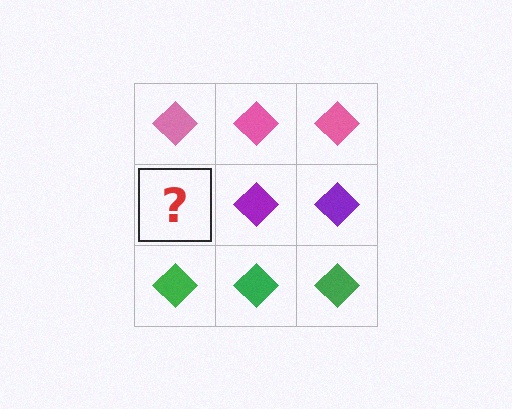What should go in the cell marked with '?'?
The missing cell should contain a purple diamond.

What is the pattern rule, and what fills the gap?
The rule is that each row has a consistent color. The gap should be filled with a purple diamond.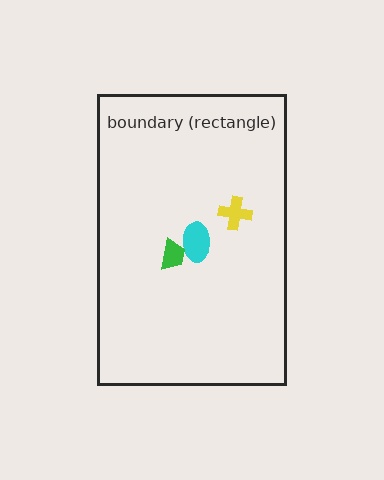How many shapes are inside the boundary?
3 inside, 0 outside.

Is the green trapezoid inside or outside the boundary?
Inside.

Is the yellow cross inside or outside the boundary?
Inside.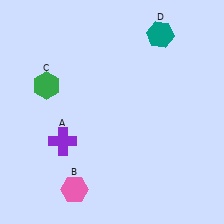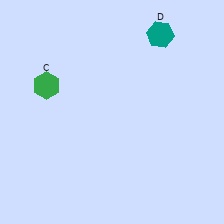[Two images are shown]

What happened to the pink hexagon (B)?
The pink hexagon (B) was removed in Image 2. It was in the bottom-left area of Image 1.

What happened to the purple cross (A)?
The purple cross (A) was removed in Image 2. It was in the bottom-left area of Image 1.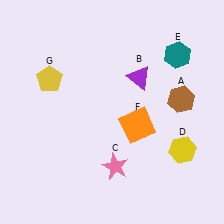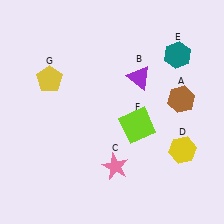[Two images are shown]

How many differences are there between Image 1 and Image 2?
There is 1 difference between the two images.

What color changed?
The square (F) changed from orange in Image 1 to lime in Image 2.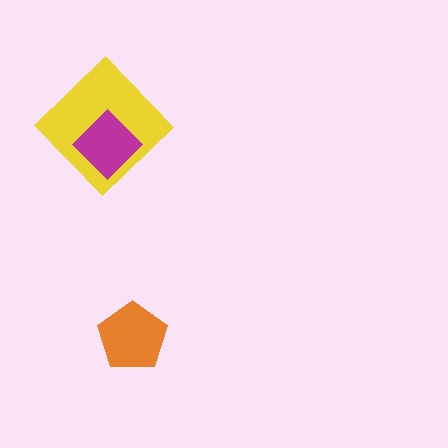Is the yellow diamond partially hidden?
Yes, it is partially covered by another shape.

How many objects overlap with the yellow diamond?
1 object overlaps with the yellow diamond.